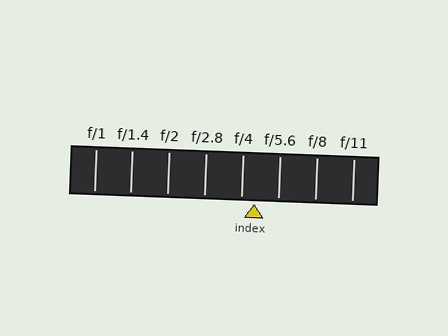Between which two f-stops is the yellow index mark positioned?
The index mark is between f/4 and f/5.6.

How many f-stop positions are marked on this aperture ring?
There are 8 f-stop positions marked.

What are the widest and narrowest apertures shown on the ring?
The widest aperture shown is f/1 and the narrowest is f/11.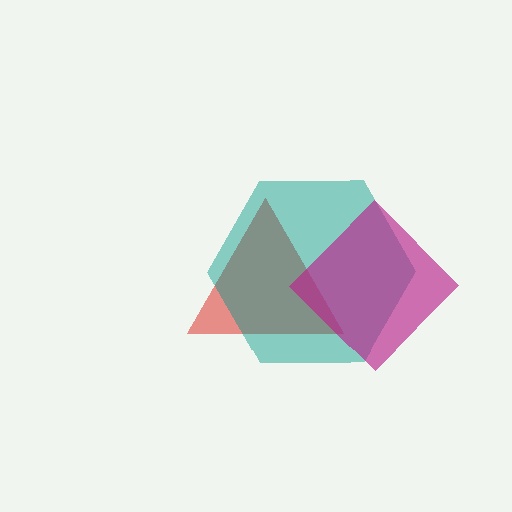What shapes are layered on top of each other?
The layered shapes are: a red triangle, a teal hexagon, a magenta diamond.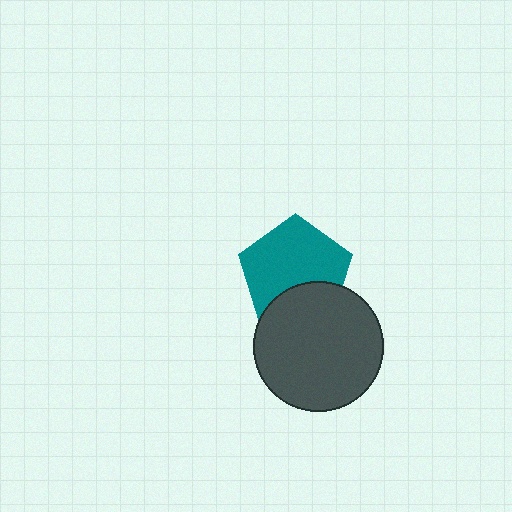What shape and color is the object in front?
The object in front is a dark gray circle.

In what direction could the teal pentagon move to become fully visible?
The teal pentagon could move up. That would shift it out from behind the dark gray circle entirely.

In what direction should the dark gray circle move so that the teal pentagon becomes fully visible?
The dark gray circle should move down. That is the shortest direction to clear the overlap and leave the teal pentagon fully visible.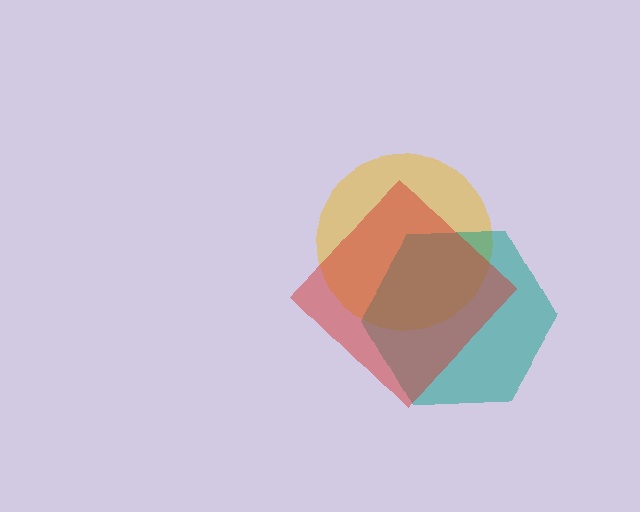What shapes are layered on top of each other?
The layered shapes are: a yellow circle, a teal hexagon, a red diamond.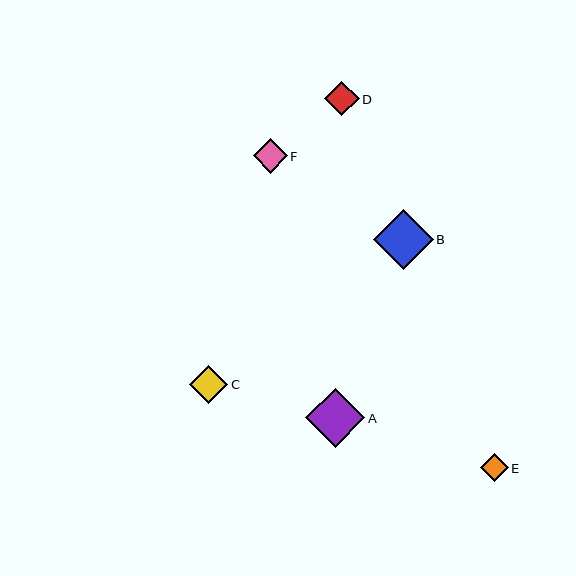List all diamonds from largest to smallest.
From largest to smallest: B, A, C, F, D, E.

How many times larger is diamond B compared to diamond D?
Diamond B is approximately 1.8 times the size of diamond D.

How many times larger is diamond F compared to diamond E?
Diamond F is approximately 1.2 times the size of diamond E.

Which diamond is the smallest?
Diamond E is the smallest with a size of approximately 28 pixels.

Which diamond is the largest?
Diamond B is the largest with a size of approximately 60 pixels.